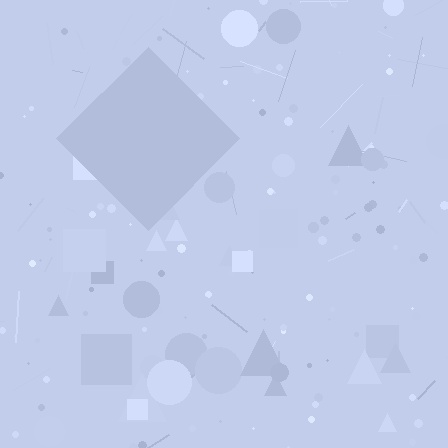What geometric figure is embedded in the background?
A diamond is embedded in the background.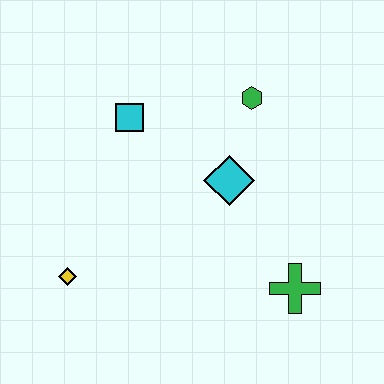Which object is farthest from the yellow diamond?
The green hexagon is farthest from the yellow diamond.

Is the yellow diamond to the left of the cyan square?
Yes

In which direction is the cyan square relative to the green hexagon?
The cyan square is to the left of the green hexagon.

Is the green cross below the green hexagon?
Yes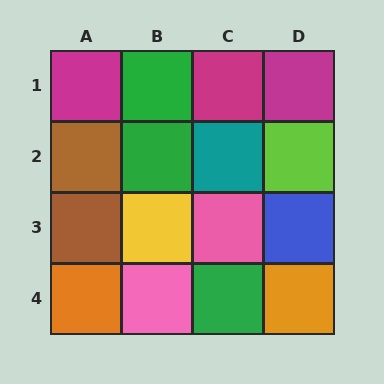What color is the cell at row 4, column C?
Green.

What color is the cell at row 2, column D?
Lime.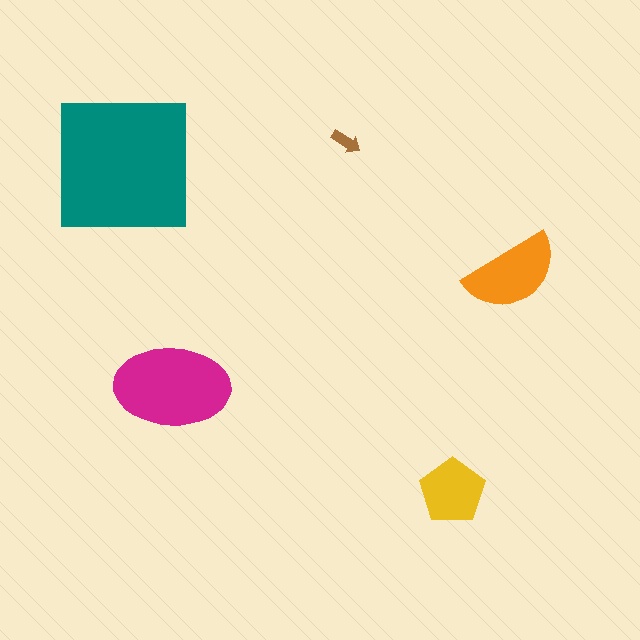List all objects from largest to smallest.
The teal square, the magenta ellipse, the orange semicircle, the yellow pentagon, the brown arrow.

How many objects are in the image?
There are 5 objects in the image.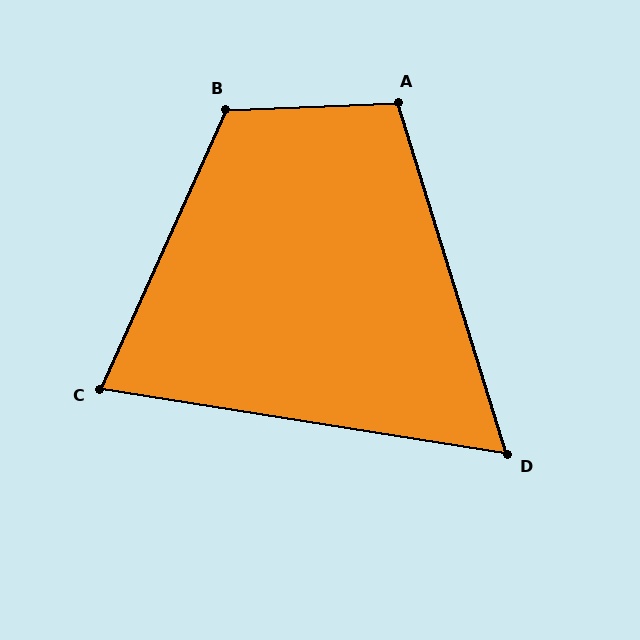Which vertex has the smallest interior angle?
D, at approximately 64 degrees.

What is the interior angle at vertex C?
Approximately 75 degrees (acute).